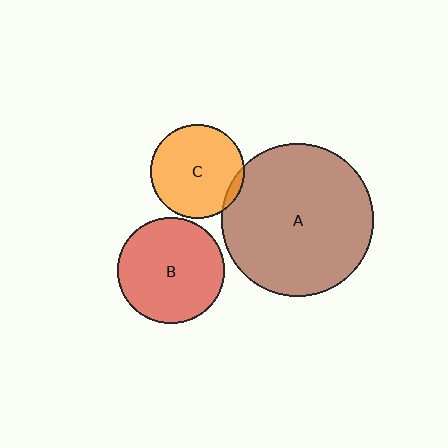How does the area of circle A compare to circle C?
Approximately 2.7 times.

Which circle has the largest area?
Circle A (brown).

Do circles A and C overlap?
Yes.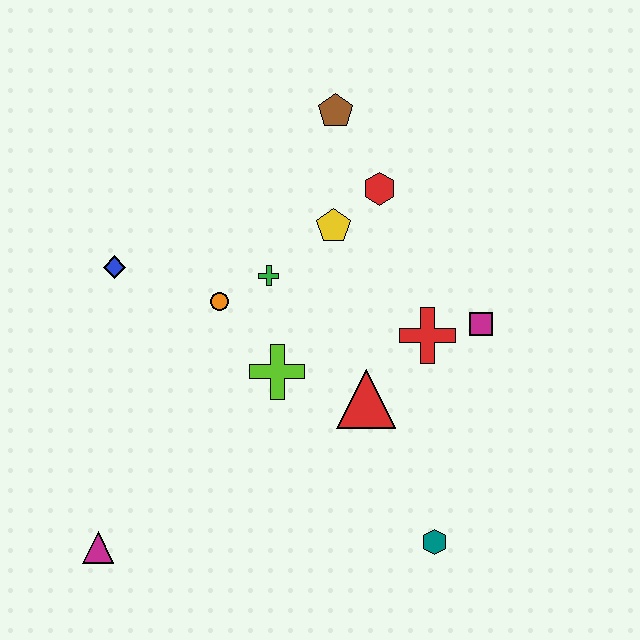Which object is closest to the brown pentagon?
The red hexagon is closest to the brown pentagon.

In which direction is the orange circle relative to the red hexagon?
The orange circle is to the left of the red hexagon.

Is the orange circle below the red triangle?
No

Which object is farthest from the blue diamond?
The teal hexagon is farthest from the blue diamond.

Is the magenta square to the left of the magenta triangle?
No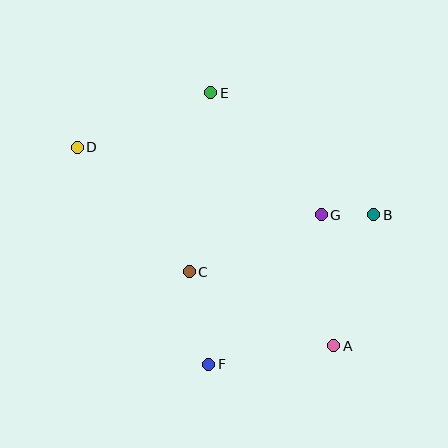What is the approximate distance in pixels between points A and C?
The distance between A and C is approximately 162 pixels.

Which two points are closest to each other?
Points B and G are closest to each other.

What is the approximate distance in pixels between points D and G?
The distance between D and G is approximately 253 pixels.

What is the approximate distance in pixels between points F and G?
The distance between F and G is approximately 187 pixels.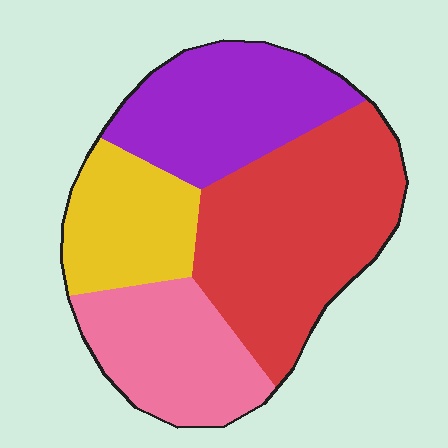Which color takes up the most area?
Red, at roughly 35%.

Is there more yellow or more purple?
Purple.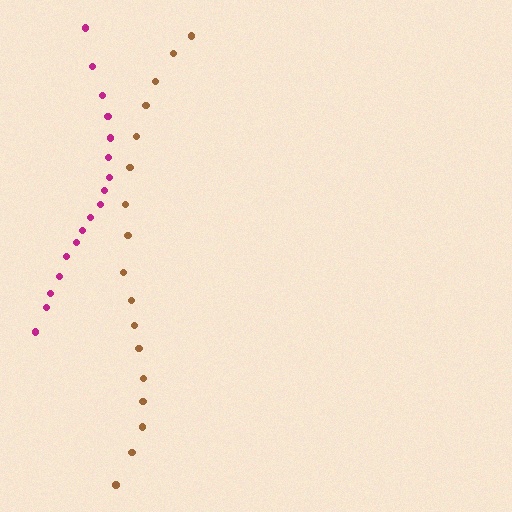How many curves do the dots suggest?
There are 2 distinct paths.